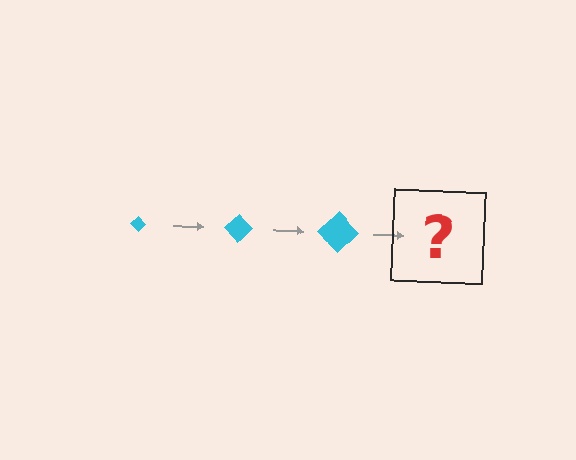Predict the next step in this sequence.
The next step is a cyan diamond, larger than the previous one.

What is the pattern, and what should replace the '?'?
The pattern is that the diamond gets progressively larger each step. The '?' should be a cyan diamond, larger than the previous one.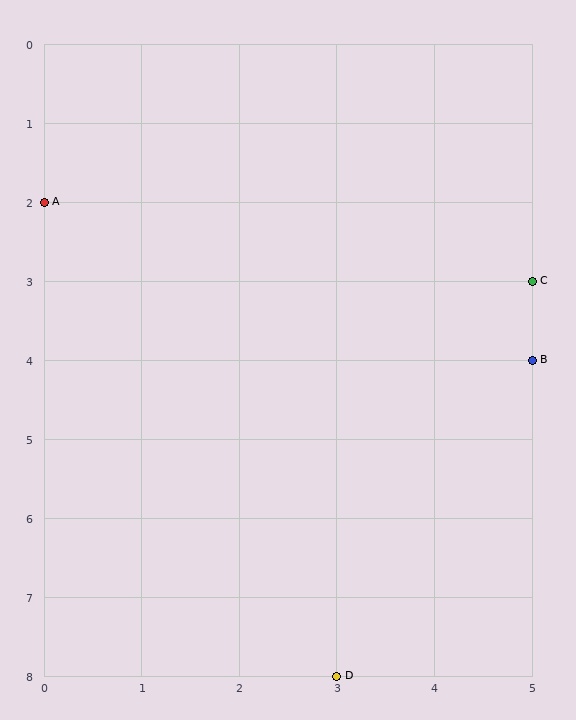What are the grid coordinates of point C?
Point C is at grid coordinates (5, 3).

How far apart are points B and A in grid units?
Points B and A are 5 columns and 2 rows apart (about 5.4 grid units diagonally).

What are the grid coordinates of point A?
Point A is at grid coordinates (0, 2).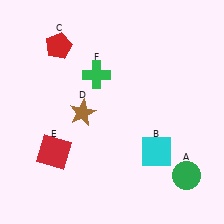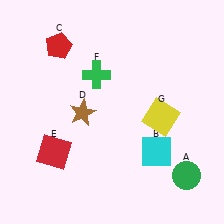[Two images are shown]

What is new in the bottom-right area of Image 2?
A yellow square (G) was added in the bottom-right area of Image 2.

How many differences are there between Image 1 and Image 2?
There is 1 difference between the two images.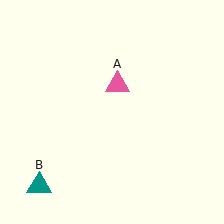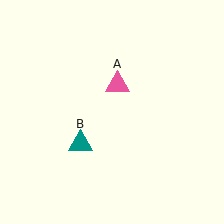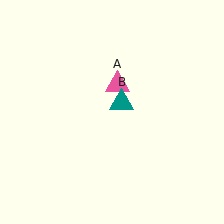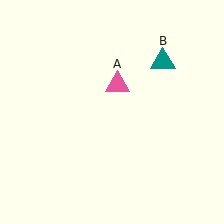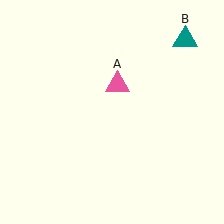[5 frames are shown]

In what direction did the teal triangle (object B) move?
The teal triangle (object B) moved up and to the right.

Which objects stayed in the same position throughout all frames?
Pink triangle (object A) remained stationary.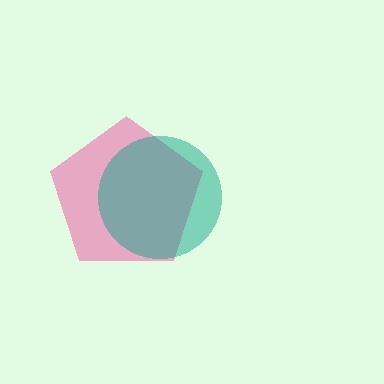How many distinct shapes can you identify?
There are 2 distinct shapes: a pink pentagon, a teal circle.